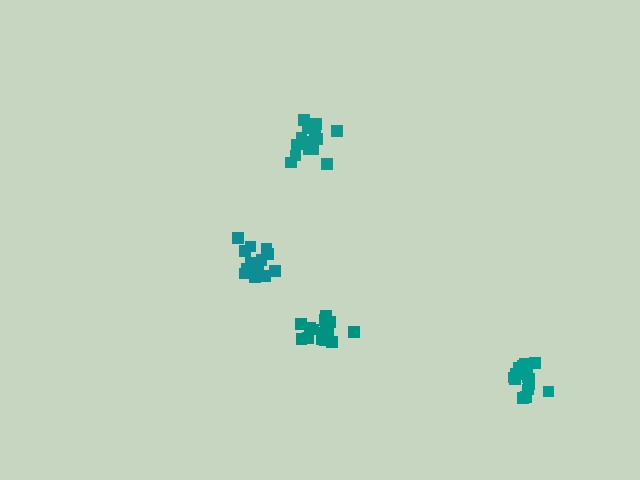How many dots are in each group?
Group 1: 17 dots, Group 2: 16 dots, Group 3: 18 dots, Group 4: 15 dots (66 total).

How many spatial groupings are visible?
There are 4 spatial groupings.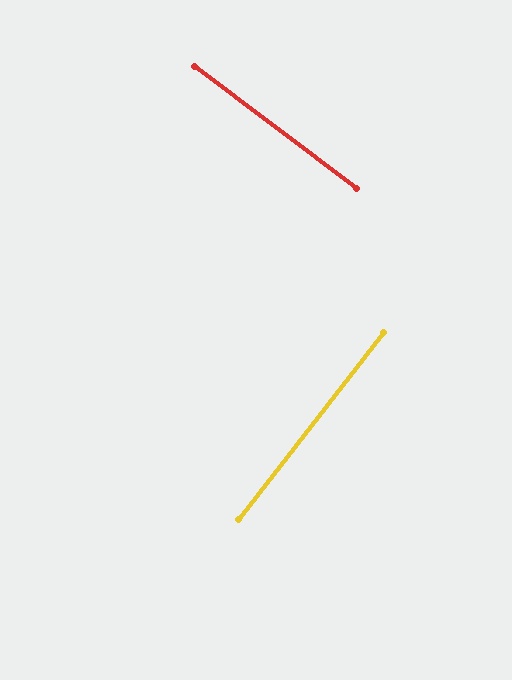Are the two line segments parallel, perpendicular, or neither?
Perpendicular — they meet at approximately 89°.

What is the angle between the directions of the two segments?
Approximately 89 degrees.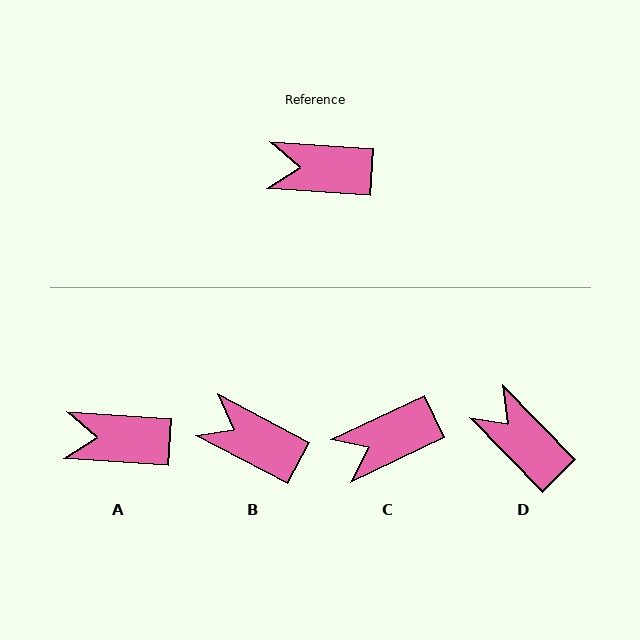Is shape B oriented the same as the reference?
No, it is off by about 24 degrees.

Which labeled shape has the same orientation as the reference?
A.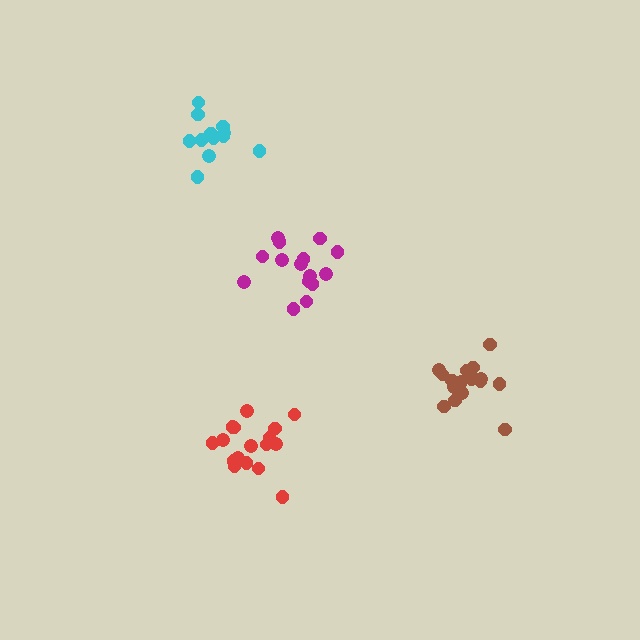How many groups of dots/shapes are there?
There are 4 groups.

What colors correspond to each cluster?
The clusters are colored: cyan, red, brown, magenta.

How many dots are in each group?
Group 1: 12 dots, Group 2: 17 dots, Group 3: 17 dots, Group 4: 15 dots (61 total).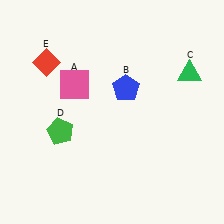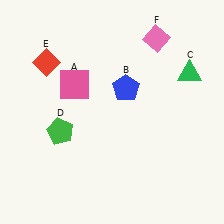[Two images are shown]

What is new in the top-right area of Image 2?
A pink diamond (F) was added in the top-right area of Image 2.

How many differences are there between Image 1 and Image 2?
There is 1 difference between the two images.